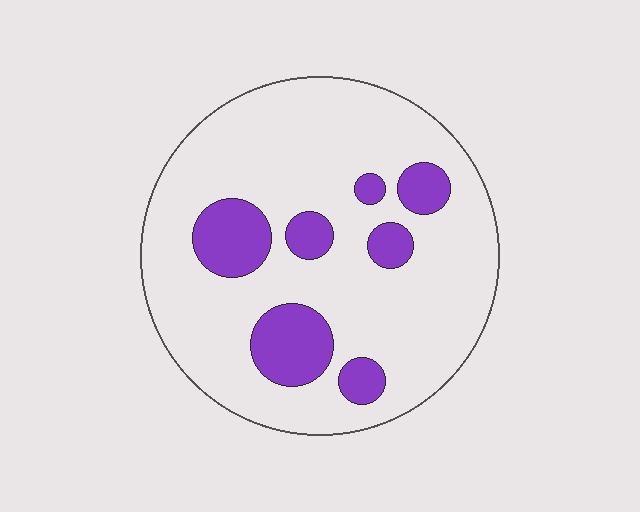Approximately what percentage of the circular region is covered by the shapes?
Approximately 20%.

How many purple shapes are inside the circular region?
7.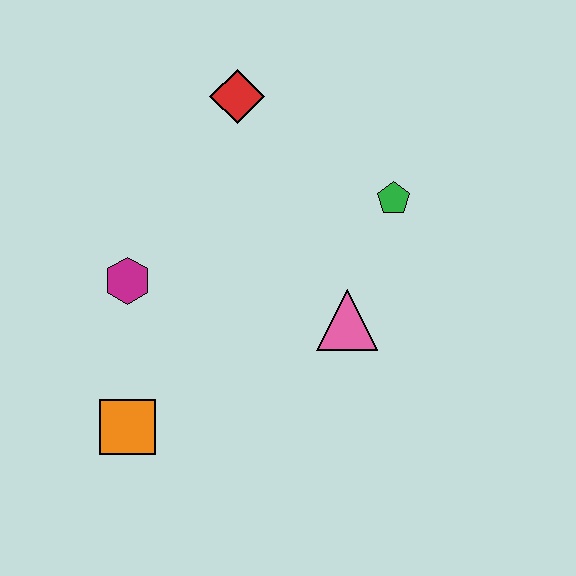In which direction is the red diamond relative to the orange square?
The red diamond is above the orange square.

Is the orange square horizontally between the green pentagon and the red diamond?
No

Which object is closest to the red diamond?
The green pentagon is closest to the red diamond.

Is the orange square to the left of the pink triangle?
Yes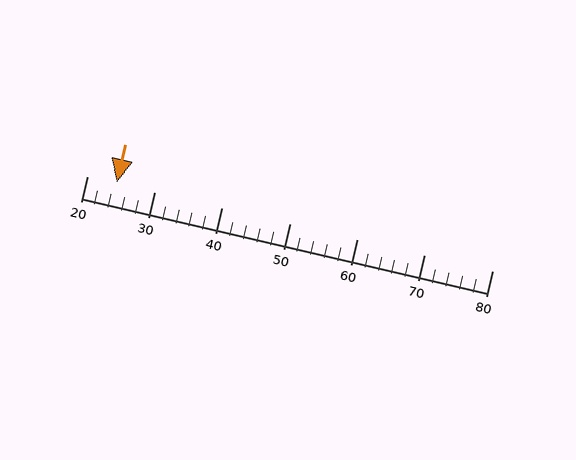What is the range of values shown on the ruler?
The ruler shows values from 20 to 80.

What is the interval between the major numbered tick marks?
The major tick marks are spaced 10 units apart.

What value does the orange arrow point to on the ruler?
The orange arrow points to approximately 24.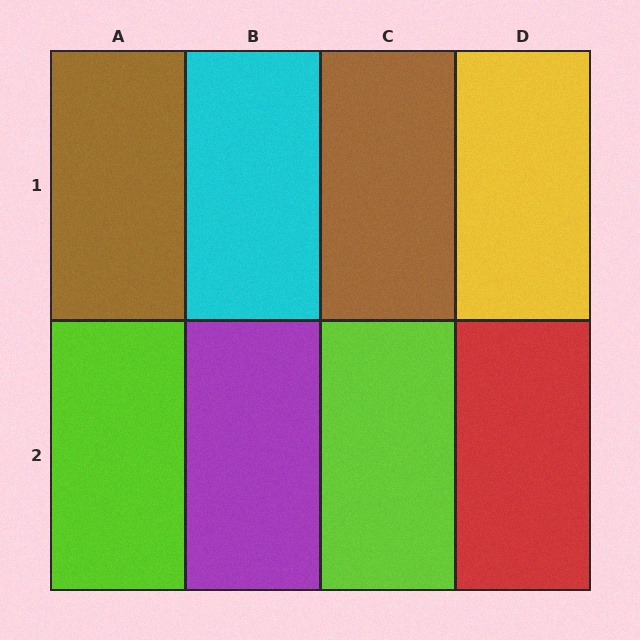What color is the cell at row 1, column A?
Brown.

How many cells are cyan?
1 cell is cyan.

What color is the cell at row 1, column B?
Cyan.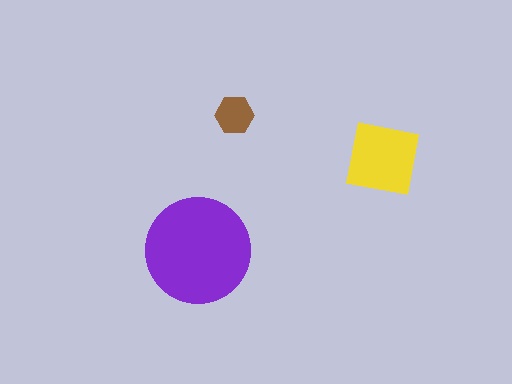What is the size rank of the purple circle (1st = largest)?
1st.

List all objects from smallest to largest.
The brown hexagon, the yellow square, the purple circle.